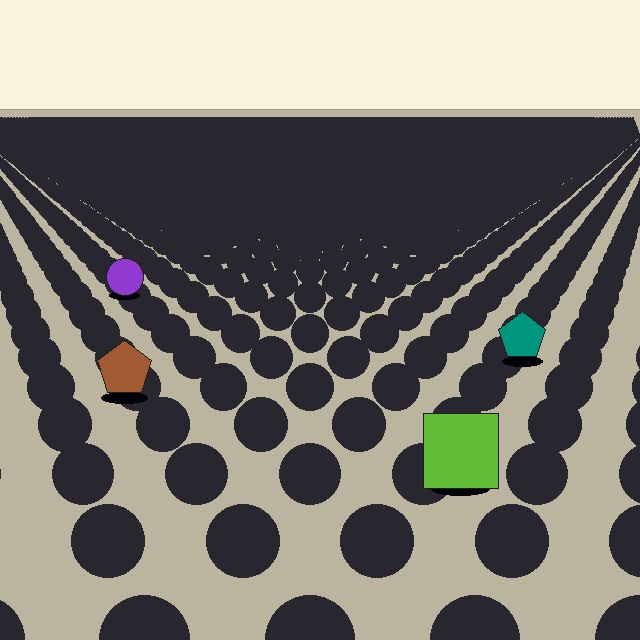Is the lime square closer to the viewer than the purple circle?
Yes. The lime square is closer — you can tell from the texture gradient: the ground texture is coarser near it.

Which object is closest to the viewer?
The lime square is closest. The texture marks near it are larger and more spread out.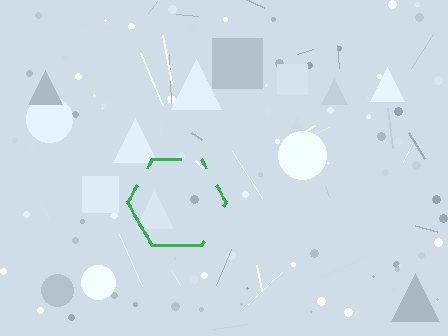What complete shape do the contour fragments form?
The contour fragments form a hexagon.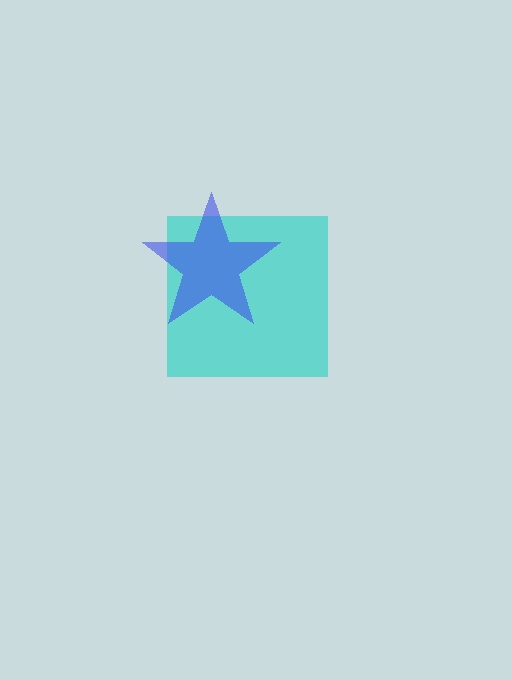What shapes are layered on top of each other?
The layered shapes are: a cyan square, a blue star.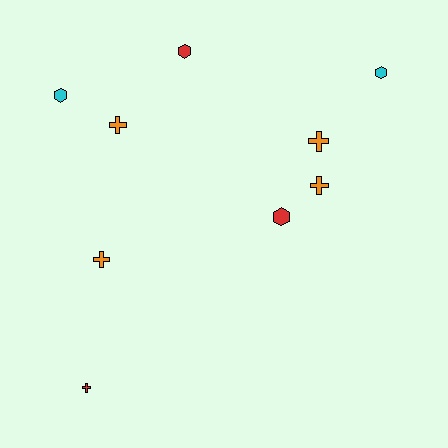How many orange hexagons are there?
There are no orange hexagons.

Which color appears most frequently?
Orange, with 4 objects.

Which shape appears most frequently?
Cross, with 5 objects.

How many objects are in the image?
There are 9 objects.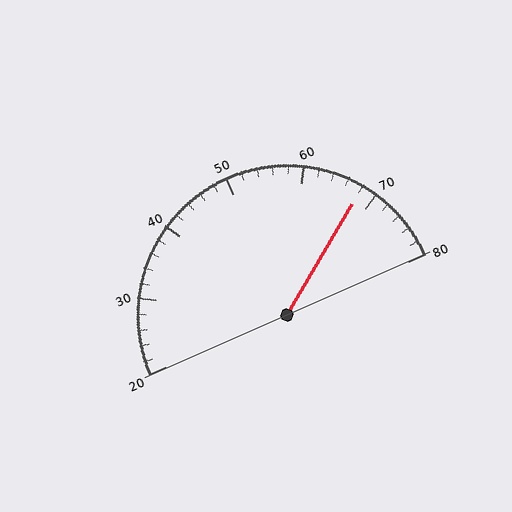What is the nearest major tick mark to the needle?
The nearest major tick mark is 70.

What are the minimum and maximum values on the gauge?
The gauge ranges from 20 to 80.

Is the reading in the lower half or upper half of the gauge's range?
The reading is in the upper half of the range (20 to 80).